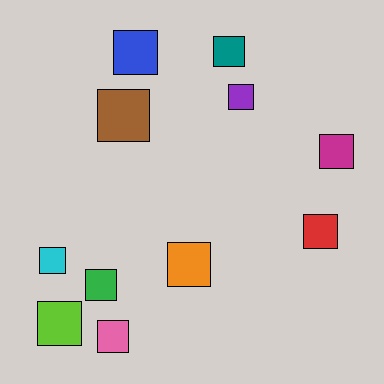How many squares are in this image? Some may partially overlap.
There are 11 squares.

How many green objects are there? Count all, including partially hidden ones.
There is 1 green object.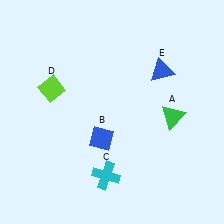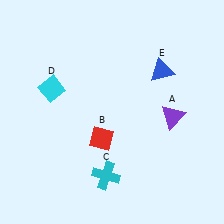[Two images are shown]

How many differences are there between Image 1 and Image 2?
There are 3 differences between the two images.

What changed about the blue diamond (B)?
In Image 1, B is blue. In Image 2, it changed to red.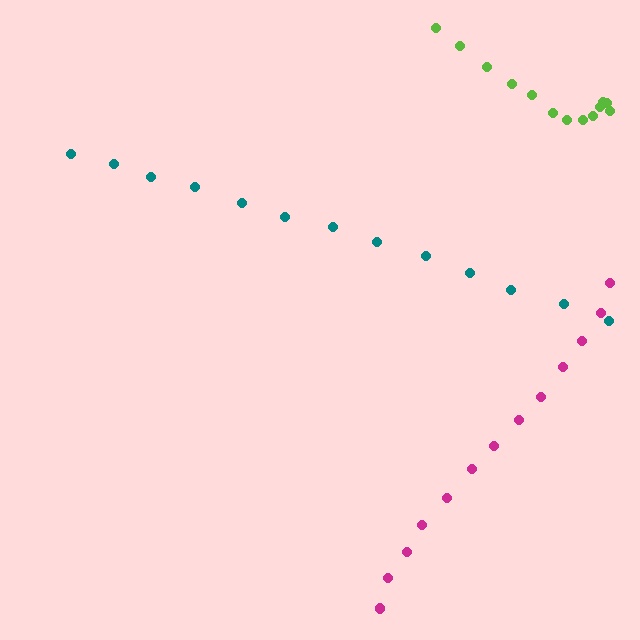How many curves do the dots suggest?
There are 3 distinct paths.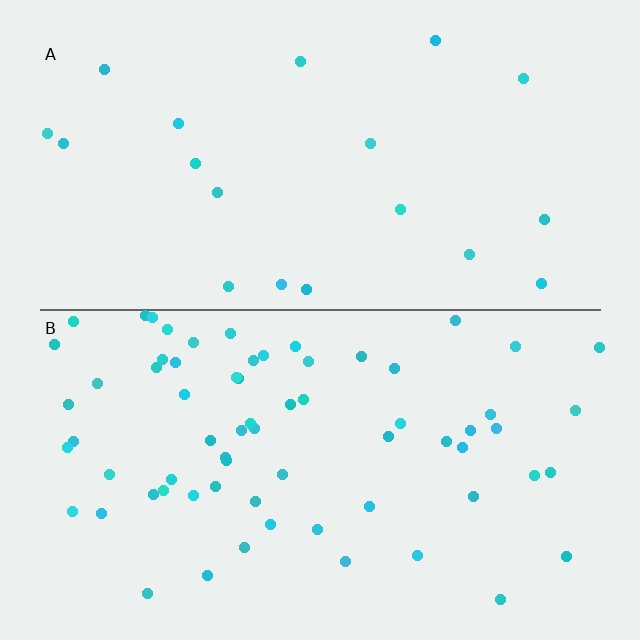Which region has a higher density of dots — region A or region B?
B (the bottom).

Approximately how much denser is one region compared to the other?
Approximately 3.5× — region B over region A.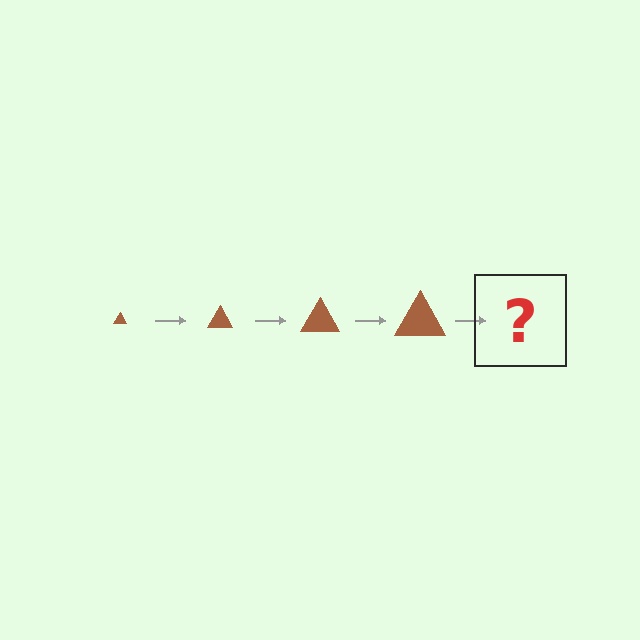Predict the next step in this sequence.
The next step is a brown triangle, larger than the previous one.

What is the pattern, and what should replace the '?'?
The pattern is that the triangle gets progressively larger each step. The '?' should be a brown triangle, larger than the previous one.